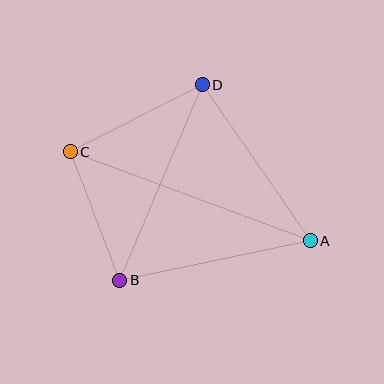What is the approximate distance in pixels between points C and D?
The distance between C and D is approximately 148 pixels.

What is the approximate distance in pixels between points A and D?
The distance between A and D is approximately 190 pixels.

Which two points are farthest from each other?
Points A and C are farthest from each other.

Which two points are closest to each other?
Points B and C are closest to each other.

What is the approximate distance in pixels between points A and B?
The distance between A and B is approximately 195 pixels.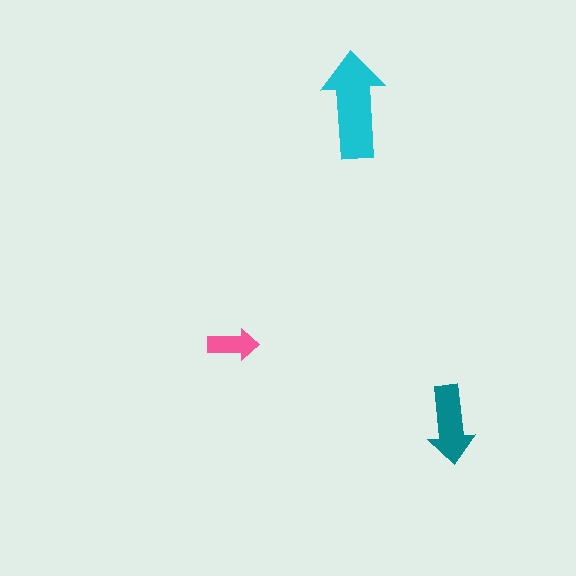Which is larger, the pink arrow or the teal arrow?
The teal one.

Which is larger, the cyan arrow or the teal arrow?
The cyan one.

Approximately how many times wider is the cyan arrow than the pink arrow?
About 2 times wider.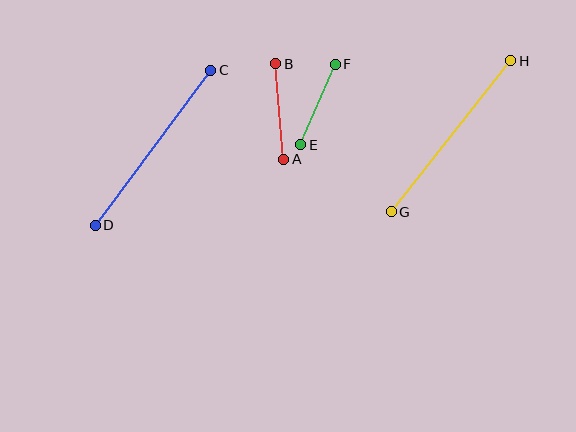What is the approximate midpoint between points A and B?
The midpoint is at approximately (280, 111) pixels.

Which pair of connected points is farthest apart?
Points C and D are farthest apart.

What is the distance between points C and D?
The distance is approximately 193 pixels.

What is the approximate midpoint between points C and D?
The midpoint is at approximately (153, 148) pixels.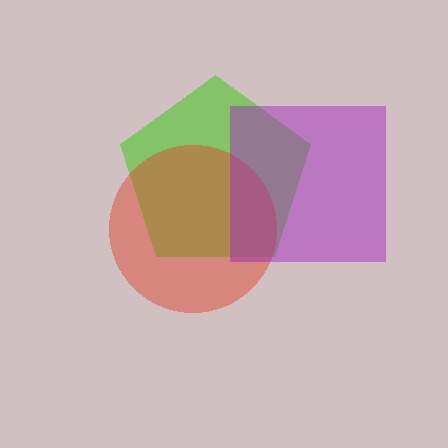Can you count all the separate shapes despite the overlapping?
Yes, there are 3 separate shapes.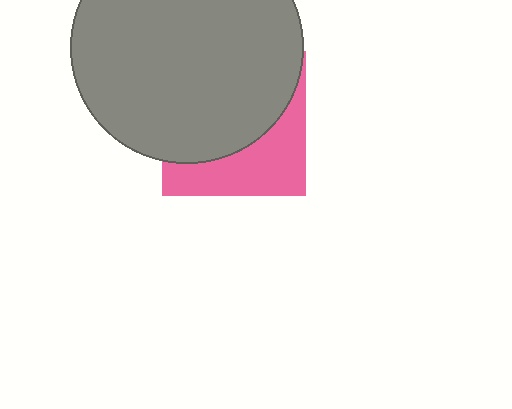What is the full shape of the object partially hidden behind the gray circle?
The partially hidden object is a pink square.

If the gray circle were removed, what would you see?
You would see the complete pink square.